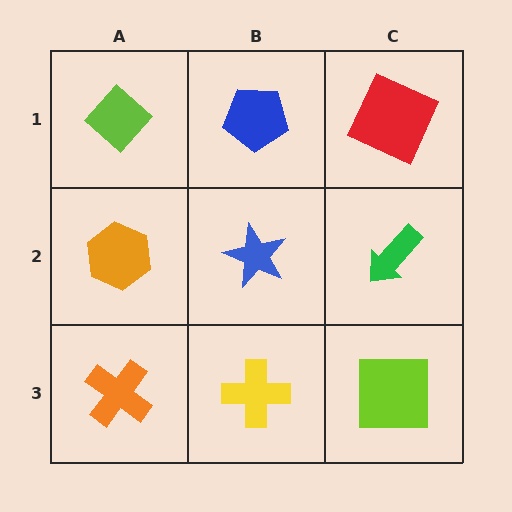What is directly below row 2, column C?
A lime square.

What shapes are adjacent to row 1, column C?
A green arrow (row 2, column C), a blue pentagon (row 1, column B).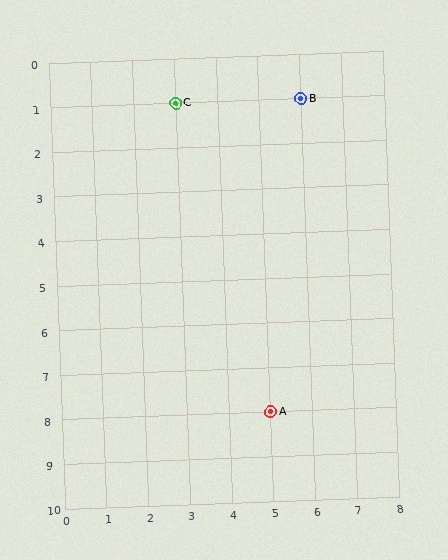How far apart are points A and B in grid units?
Points A and B are 1 column and 7 rows apart (about 7.1 grid units diagonally).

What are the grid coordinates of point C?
Point C is at grid coordinates (3, 1).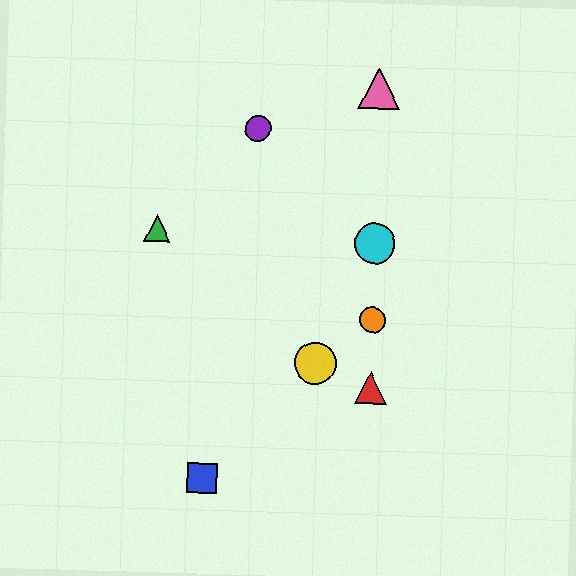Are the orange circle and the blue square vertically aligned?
No, the orange circle is at x≈373 and the blue square is at x≈202.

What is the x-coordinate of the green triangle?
The green triangle is at x≈157.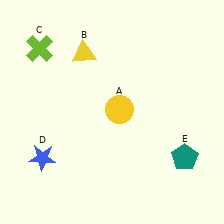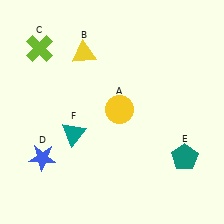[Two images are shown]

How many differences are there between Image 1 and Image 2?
There is 1 difference between the two images.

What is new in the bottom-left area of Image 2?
A teal triangle (F) was added in the bottom-left area of Image 2.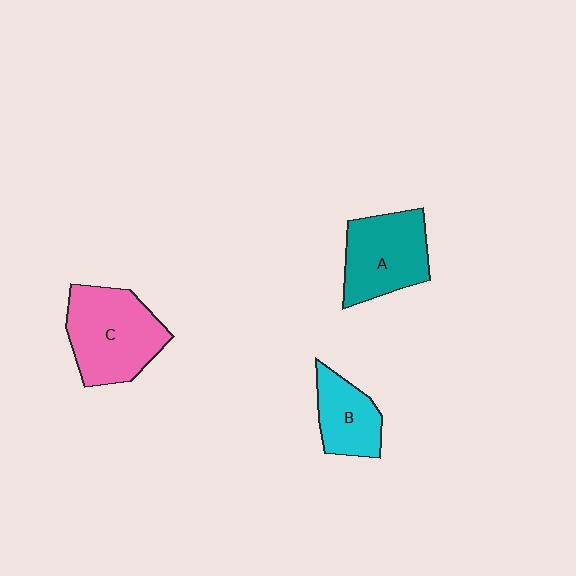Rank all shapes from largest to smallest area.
From largest to smallest: C (pink), A (teal), B (cyan).